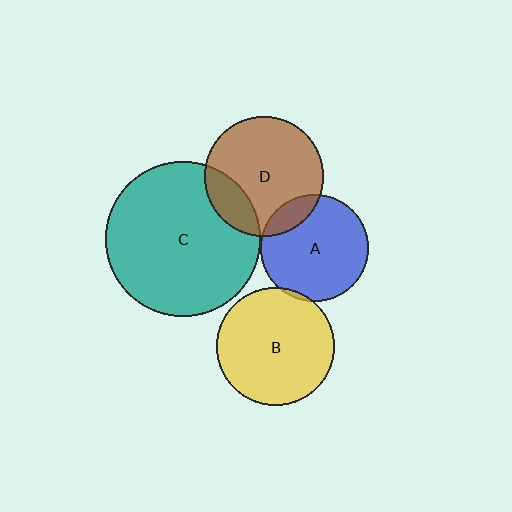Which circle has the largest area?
Circle C (teal).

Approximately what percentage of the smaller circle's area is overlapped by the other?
Approximately 15%.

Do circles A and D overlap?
Yes.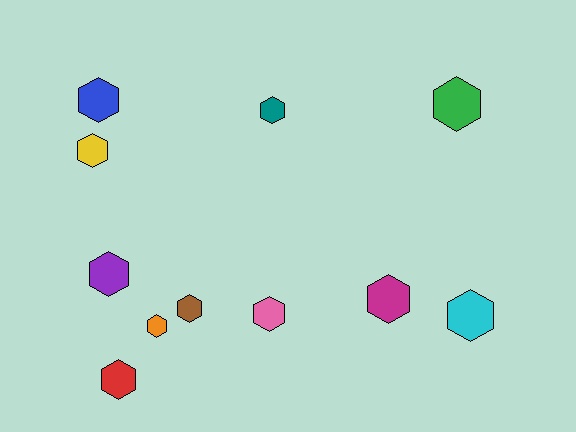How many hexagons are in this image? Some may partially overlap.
There are 11 hexagons.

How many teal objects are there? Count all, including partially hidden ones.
There is 1 teal object.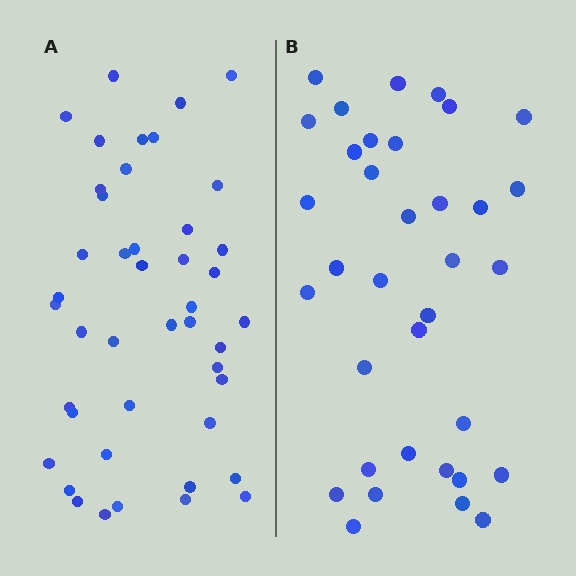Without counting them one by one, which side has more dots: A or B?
Region A (the left region) has more dots.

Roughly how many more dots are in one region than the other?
Region A has roughly 8 or so more dots than region B.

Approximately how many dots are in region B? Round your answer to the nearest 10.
About 40 dots. (The exact count is 35, which rounds to 40.)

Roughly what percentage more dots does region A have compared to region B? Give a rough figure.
About 25% more.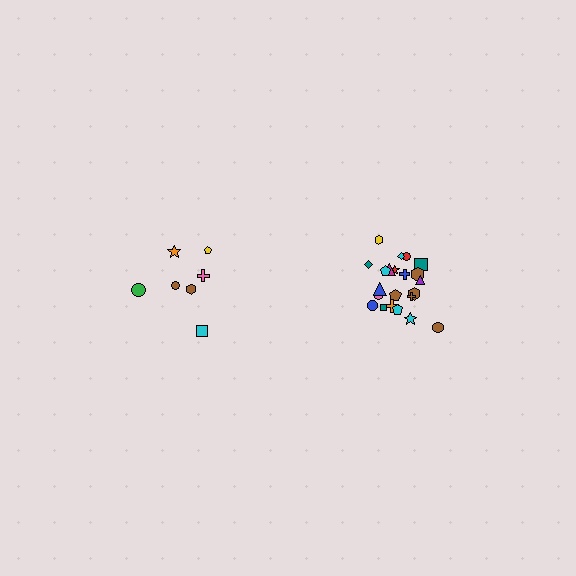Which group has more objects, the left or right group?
The right group.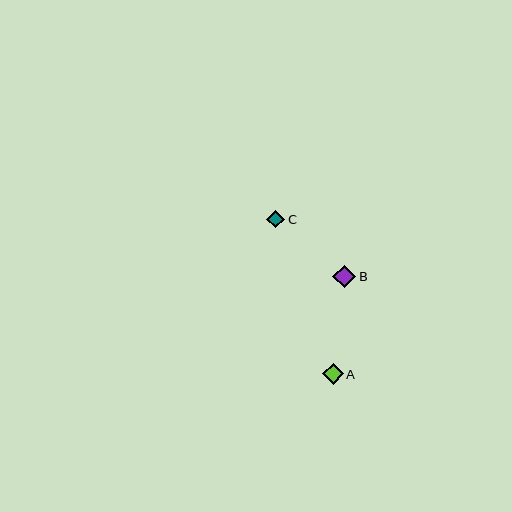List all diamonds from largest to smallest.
From largest to smallest: B, A, C.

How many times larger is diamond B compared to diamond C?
Diamond B is approximately 1.3 times the size of diamond C.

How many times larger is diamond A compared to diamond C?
Diamond A is approximately 1.2 times the size of diamond C.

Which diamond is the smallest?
Diamond C is the smallest with a size of approximately 18 pixels.